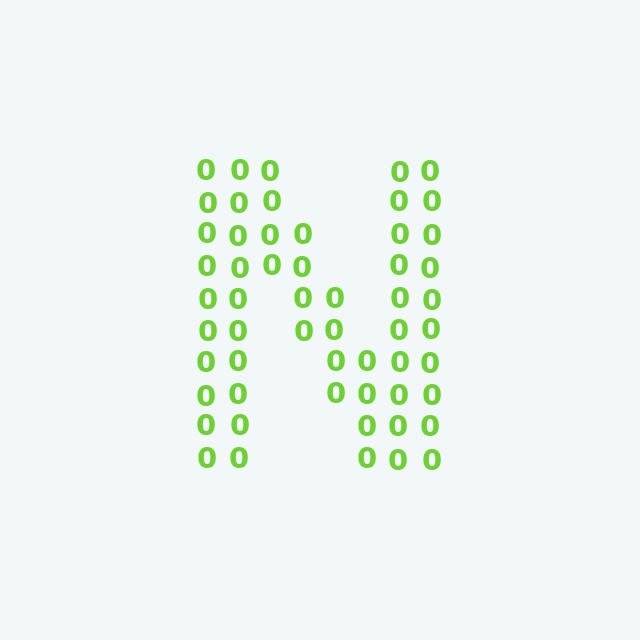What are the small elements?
The small elements are digit 0's.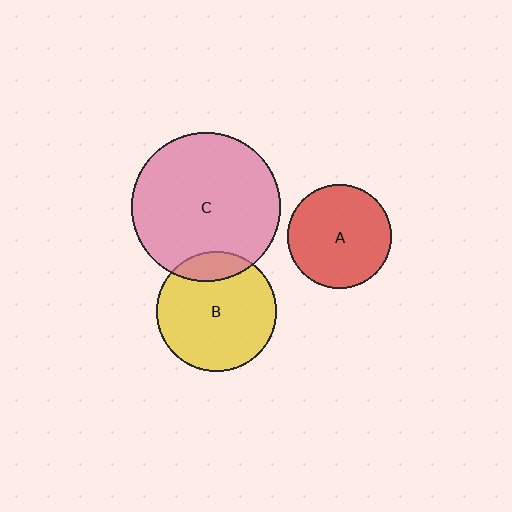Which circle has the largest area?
Circle C (pink).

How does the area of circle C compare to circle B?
Approximately 1.5 times.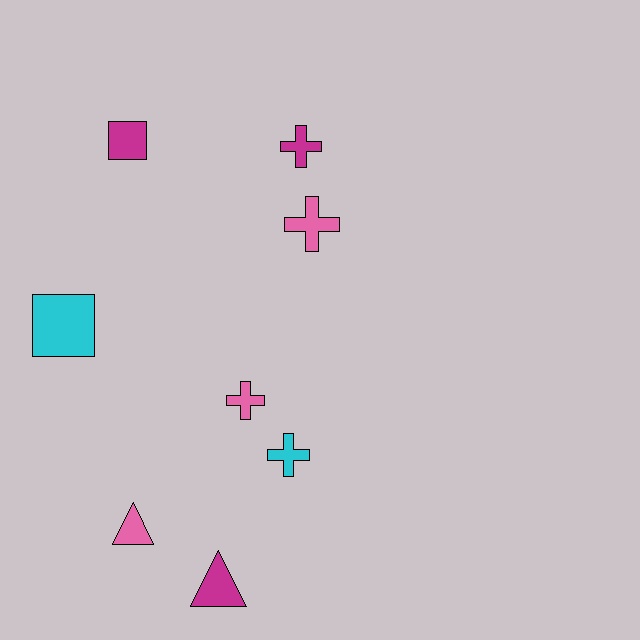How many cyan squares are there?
There is 1 cyan square.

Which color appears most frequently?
Pink, with 3 objects.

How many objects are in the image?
There are 8 objects.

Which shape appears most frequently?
Cross, with 4 objects.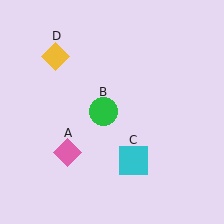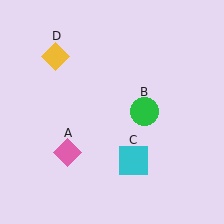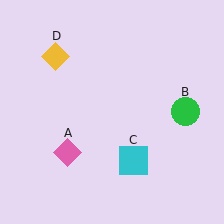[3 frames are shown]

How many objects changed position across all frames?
1 object changed position: green circle (object B).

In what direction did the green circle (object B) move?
The green circle (object B) moved right.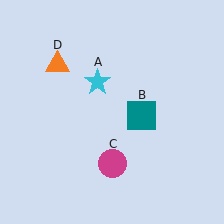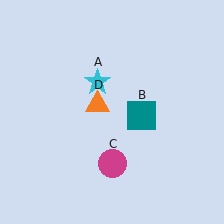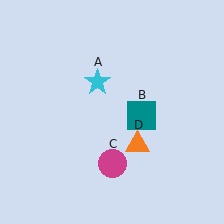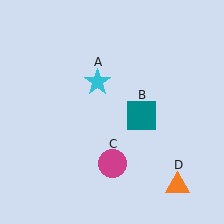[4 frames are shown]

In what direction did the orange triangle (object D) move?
The orange triangle (object D) moved down and to the right.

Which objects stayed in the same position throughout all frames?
Cyan star (object A) and teal square (object B) and magenta circle (object C) remained stationary.